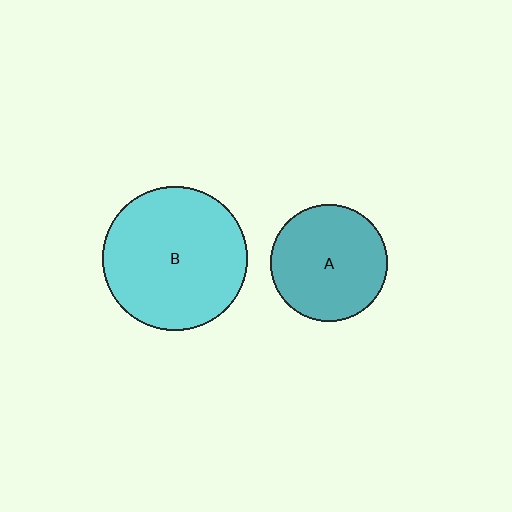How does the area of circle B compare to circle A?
Approximately 1.5 times.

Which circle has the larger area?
Circle B (cyan).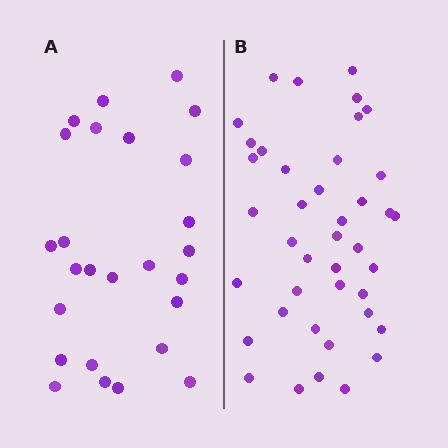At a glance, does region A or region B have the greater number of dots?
Region B (the right region) has more dots.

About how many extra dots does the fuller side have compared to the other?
Region B has approximately 15 more dots than region A.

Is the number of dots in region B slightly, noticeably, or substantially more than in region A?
Region B has substantially more. The ratio is roughly 1.6 to 1.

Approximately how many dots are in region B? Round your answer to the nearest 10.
About 40 dots. (The exact count is 41, which rounds to 40.)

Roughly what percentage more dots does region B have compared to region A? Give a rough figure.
About 60% more.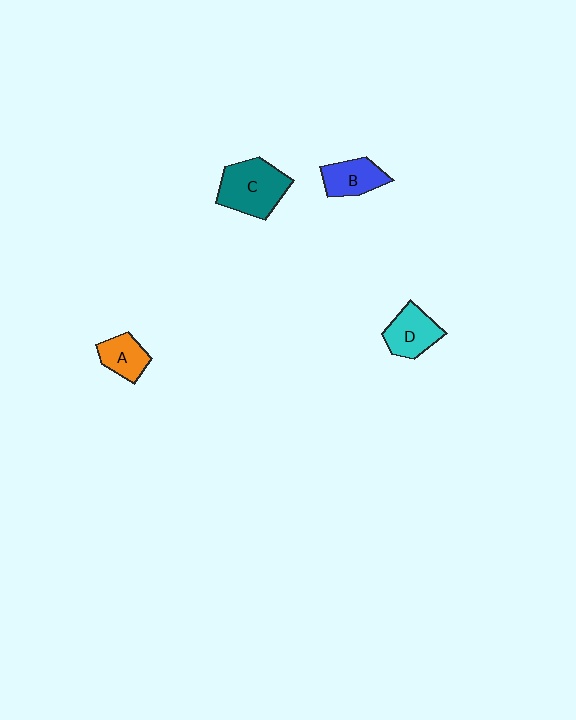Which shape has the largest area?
Shape C (teal).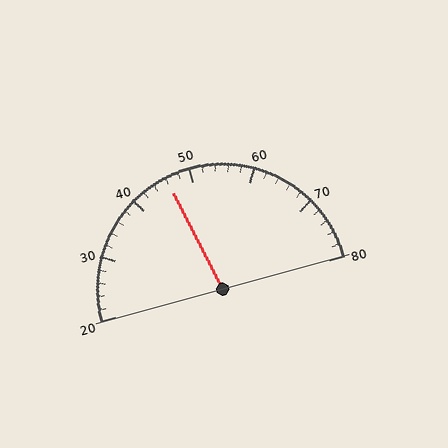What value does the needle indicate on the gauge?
The needle indicates approximately 46.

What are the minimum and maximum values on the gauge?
The gauge ranges from 20 to 80.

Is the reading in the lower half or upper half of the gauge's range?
The reading is in the lower half of the range (20 to 80).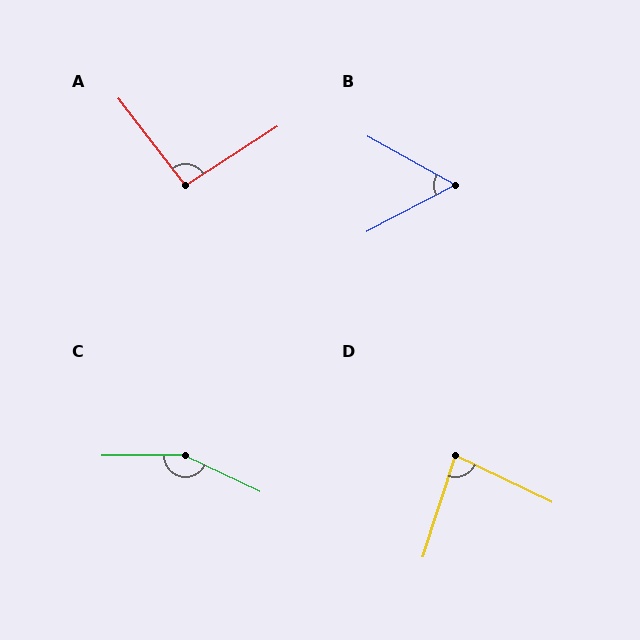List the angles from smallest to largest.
B (57°), D (82°), A (95°), C (154°).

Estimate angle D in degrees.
Approximately 82 degrees.